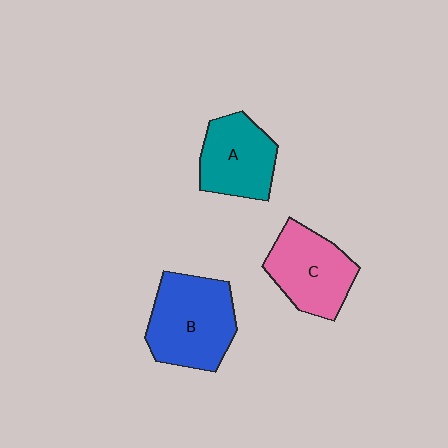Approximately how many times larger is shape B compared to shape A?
Approximately 1.3 times.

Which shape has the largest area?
Shape B (blue).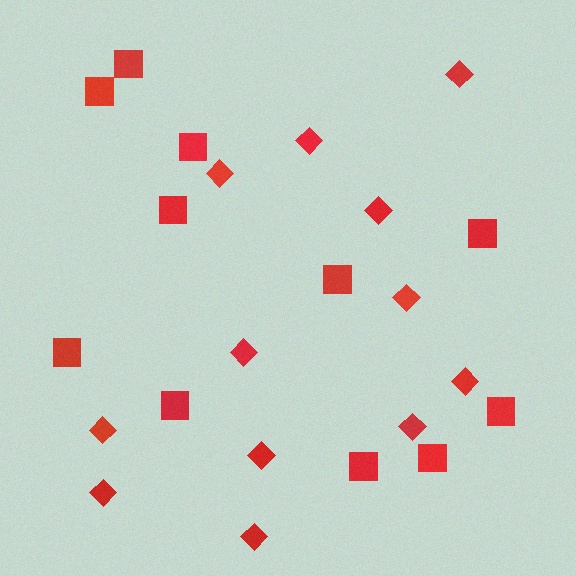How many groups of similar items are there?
There are 2 groups: one group of diamonds (12) and one group of squares (11).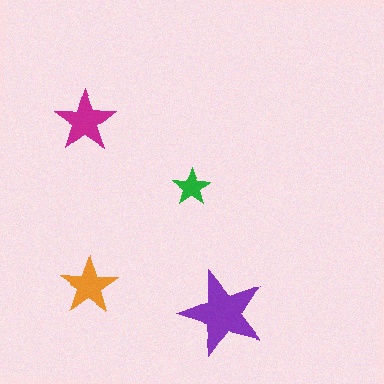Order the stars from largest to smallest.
the purple one, the magenta one, the orange one, the green one.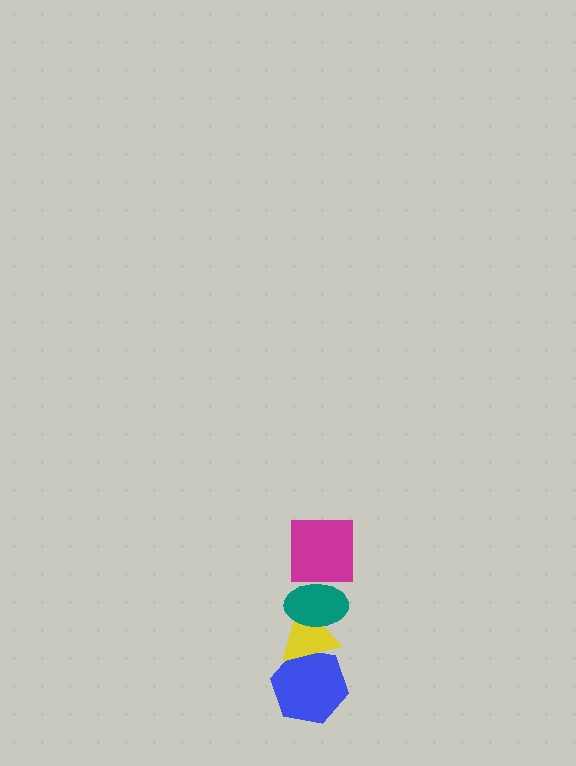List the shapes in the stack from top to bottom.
From top to bottom: the magenta square, the teal ellipse, the yellow triangle, the blue hexagon.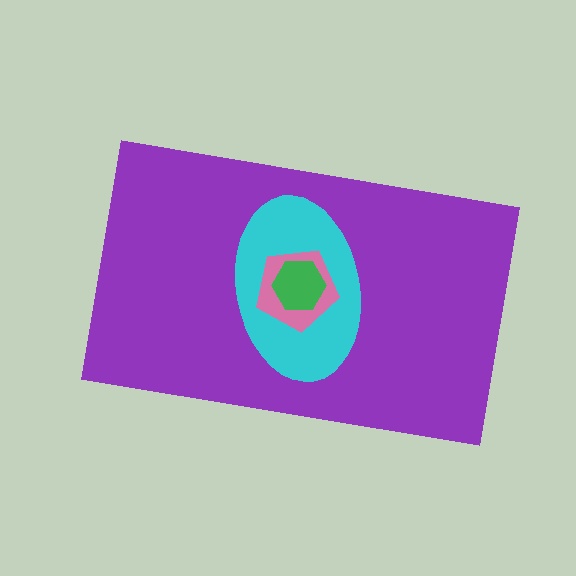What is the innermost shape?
The green hexagon.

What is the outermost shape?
The purple rectangle.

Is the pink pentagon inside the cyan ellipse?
Yes.